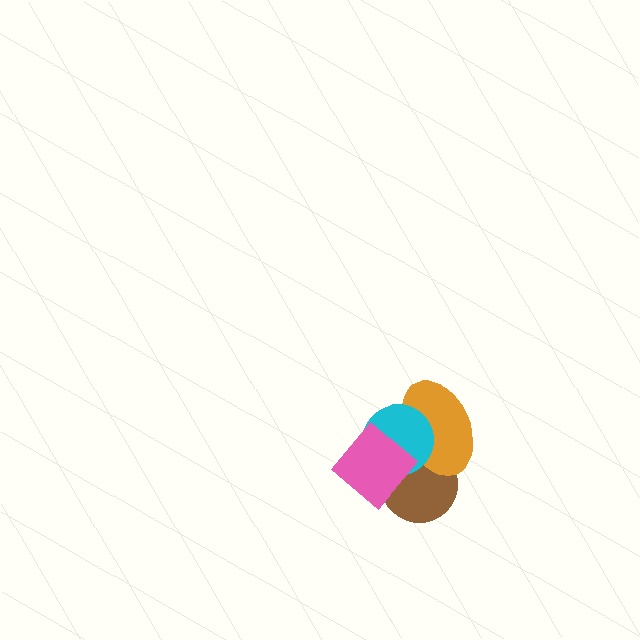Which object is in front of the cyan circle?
The pink diamond is in front of the cyan circle.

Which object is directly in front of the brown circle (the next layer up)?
The orange ellipse is directly in front of the brown circle.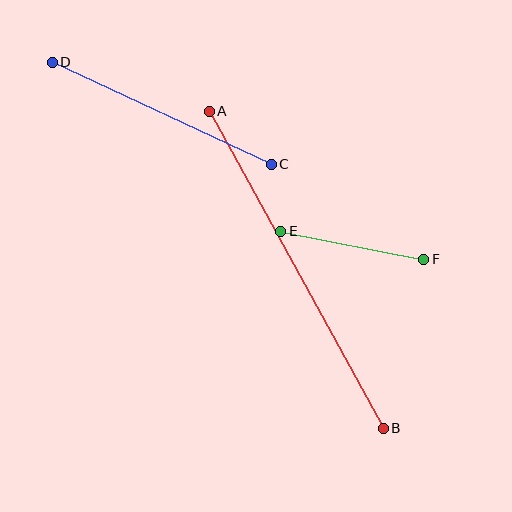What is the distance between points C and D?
The distance is approximately 241 pixels.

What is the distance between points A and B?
The distance is approximately 362 pixels.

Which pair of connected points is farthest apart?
Points A and B are farthest apart.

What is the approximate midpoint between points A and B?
The midpoint is at approximately (296, 270) pixels.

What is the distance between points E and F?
The distance is approximately 146 pixels.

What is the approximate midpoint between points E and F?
The midpoint is at approximately (352, 245) pixels.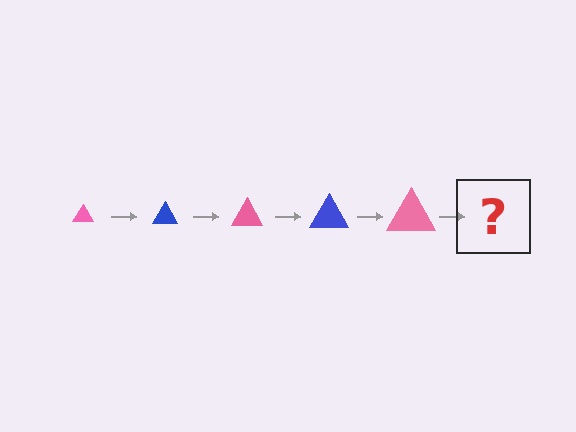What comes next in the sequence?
The next element should be a blue triangle, larger than the previous one.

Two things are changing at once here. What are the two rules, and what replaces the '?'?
The two rules are that the triangle grows larger each step and the color cycles through pink and blue. The '?' should be a blue triangle, larger than the previous one.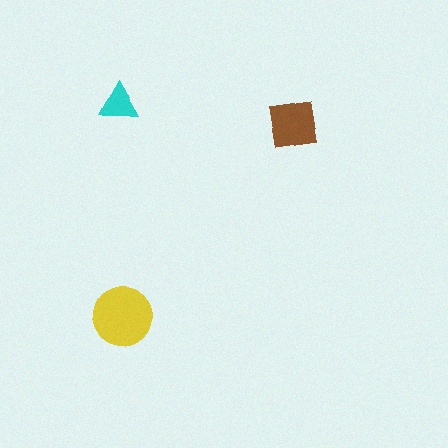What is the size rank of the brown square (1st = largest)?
2nd.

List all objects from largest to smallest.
The yellow circle, the brown square, the cyan triangle.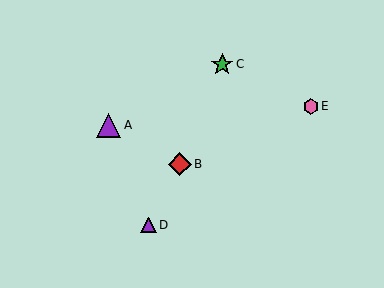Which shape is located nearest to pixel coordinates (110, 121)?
The purple triangle (labeled A) at (109, 125) is nearest to that location.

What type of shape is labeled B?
Shape B is a red diamond.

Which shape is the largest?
The purple triangle (labeled A) is the largest.